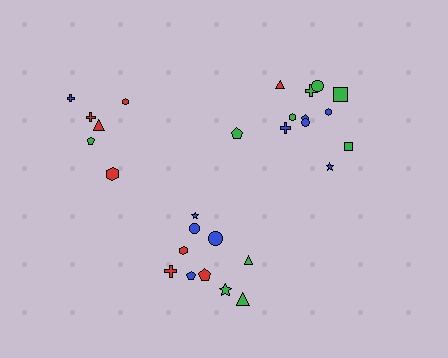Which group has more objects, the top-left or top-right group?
The top-right group.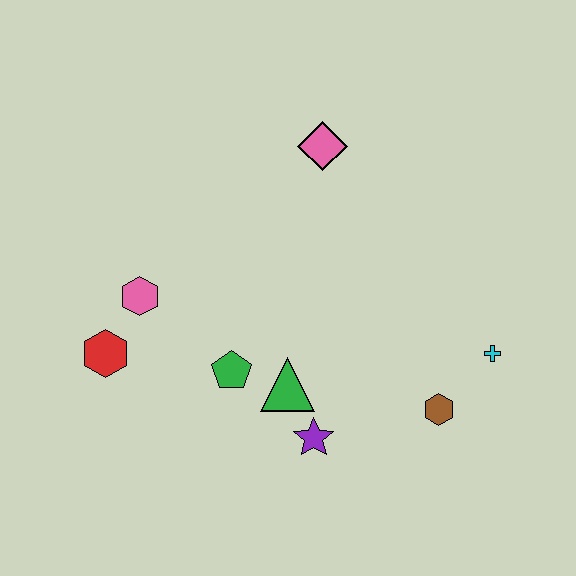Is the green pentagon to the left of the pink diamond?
Yes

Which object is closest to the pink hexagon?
The red hexagon is closest to the pink hexagon.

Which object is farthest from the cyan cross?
The red hexagon is farthest from the cyan cross.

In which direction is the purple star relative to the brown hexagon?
The purple star is to the left of the brown hexagon.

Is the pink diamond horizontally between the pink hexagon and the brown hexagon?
Yes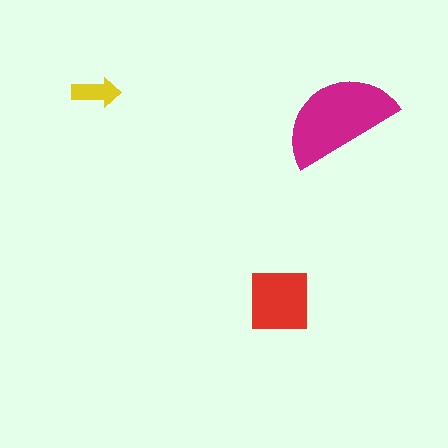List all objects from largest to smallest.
The magenta semicircle, the red square, the yellow arrow.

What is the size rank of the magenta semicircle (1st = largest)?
1st.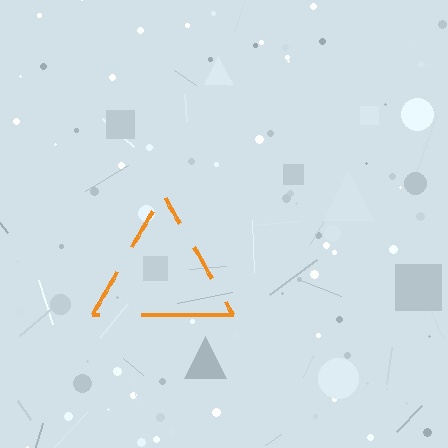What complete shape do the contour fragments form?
The contour fragments form a triangle.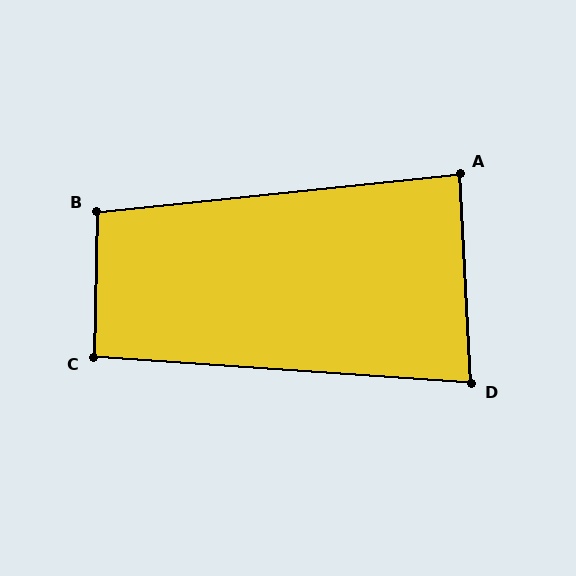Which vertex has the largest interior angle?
B, at approximately 97 degrees.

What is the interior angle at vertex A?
Approximately 87 degrees (approximately right).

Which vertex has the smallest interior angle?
D, at approximately 83 degrees.